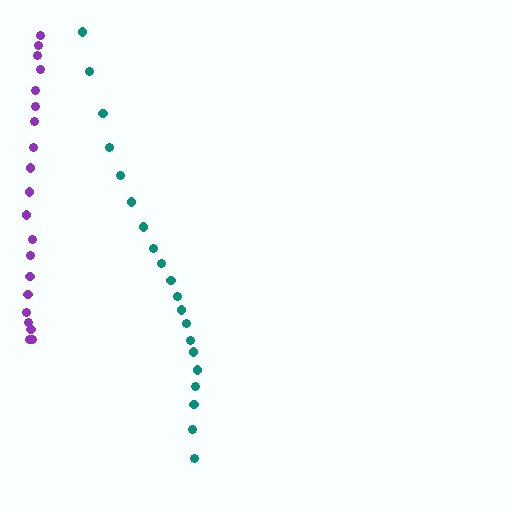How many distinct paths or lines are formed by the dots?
There are 2 distinct paths.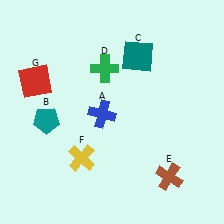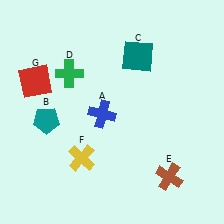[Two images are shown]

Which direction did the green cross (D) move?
The green cross (D) moved left.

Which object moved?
The green cross (D) moved left.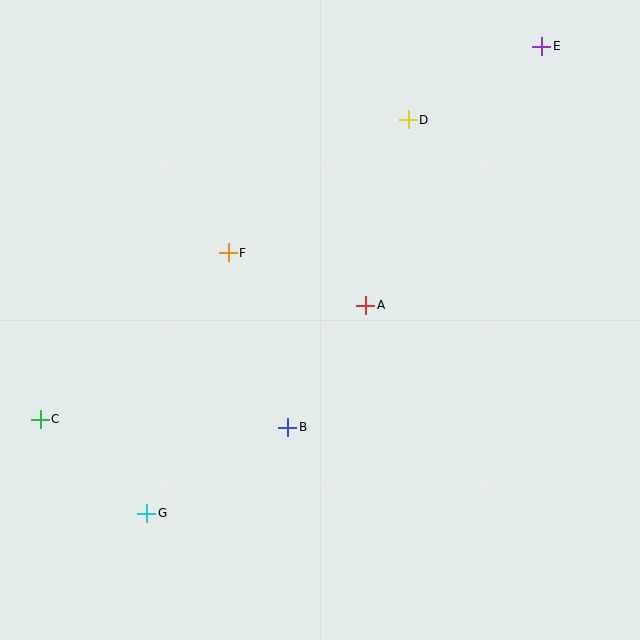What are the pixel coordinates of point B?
Point B is at (288, 428).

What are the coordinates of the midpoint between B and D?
The midpoint between B and D is at (348, 274).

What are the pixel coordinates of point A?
Point A is at (366, 305).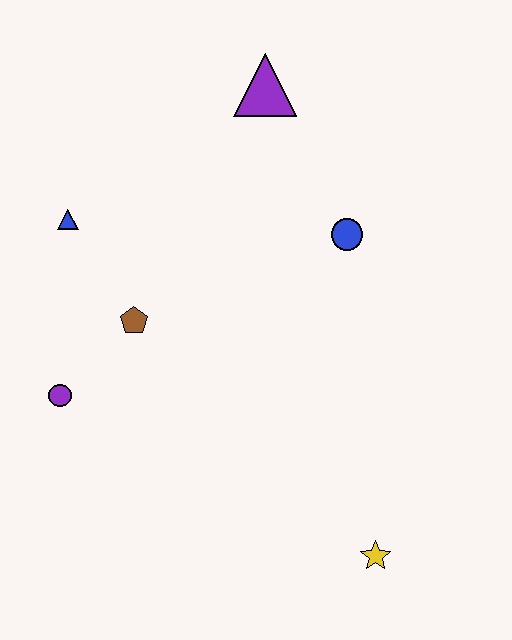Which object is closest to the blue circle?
The purple triangle is closest to the blue circle.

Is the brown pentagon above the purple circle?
Yes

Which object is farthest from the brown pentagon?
The yellow star is farthest from the brown pentagon.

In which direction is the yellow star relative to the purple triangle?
The yellow star is below the purple triangle.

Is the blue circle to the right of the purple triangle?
Yes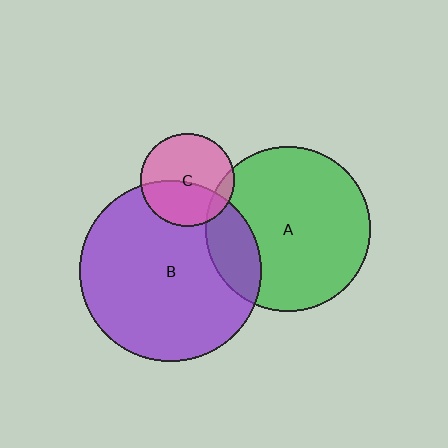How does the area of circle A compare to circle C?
Approximately 3.1 times.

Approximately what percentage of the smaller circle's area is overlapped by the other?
Approximately 10%.